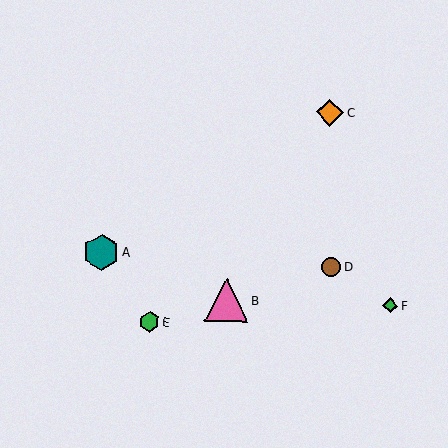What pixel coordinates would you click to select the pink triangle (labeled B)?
Click at (227, 300) to select the pink triangle B.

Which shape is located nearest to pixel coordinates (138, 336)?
The green hexagon (labeled E) at (150, 322) is nearest to that location.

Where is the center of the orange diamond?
The center of the orange diamond is at (330, 113).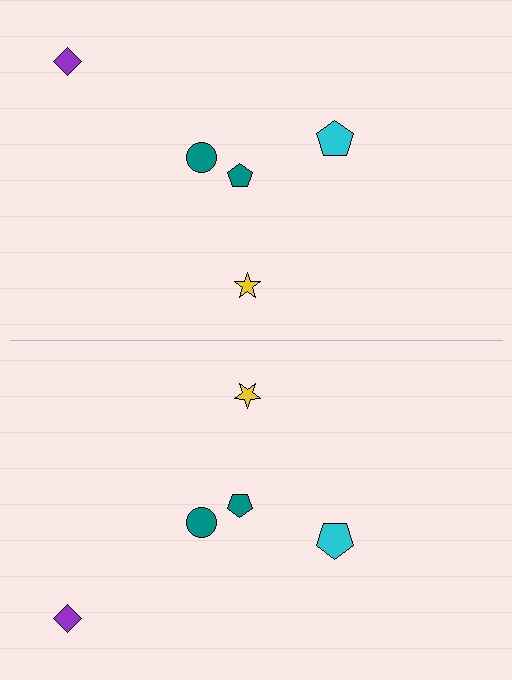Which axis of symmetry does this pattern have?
The pattern has a horizontal axis of symmetry running through the center of the image.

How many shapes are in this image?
There are 10 shapes in this image.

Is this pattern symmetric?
Yes, this pattern has bilateral (reflection) symmetry.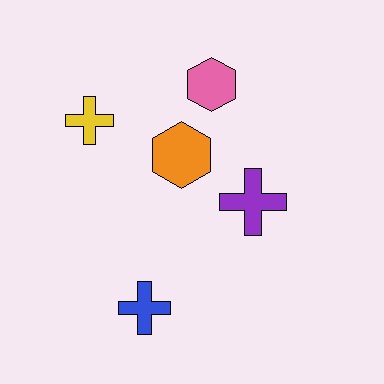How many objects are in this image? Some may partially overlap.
There are 5 objects.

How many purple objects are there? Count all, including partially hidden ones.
There is 1 purple object.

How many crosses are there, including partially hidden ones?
There are 3 crosses.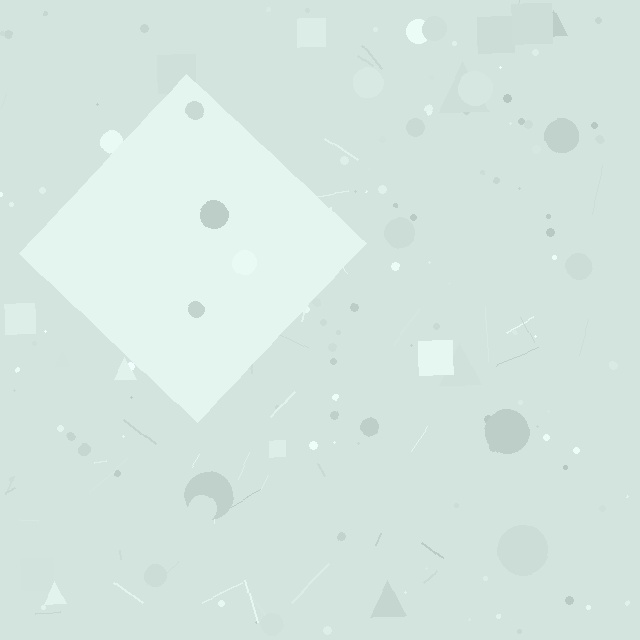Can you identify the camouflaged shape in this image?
The camouflaged shape is a diamond.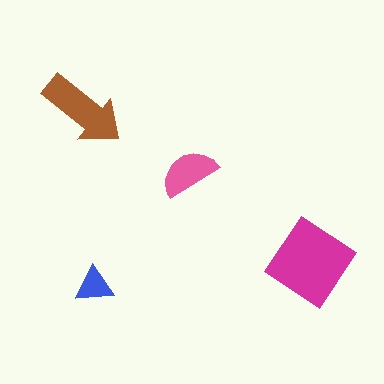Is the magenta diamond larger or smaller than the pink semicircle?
Larger.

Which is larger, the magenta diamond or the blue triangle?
The magenta diamond.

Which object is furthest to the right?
The magenta diamond is rightmost.